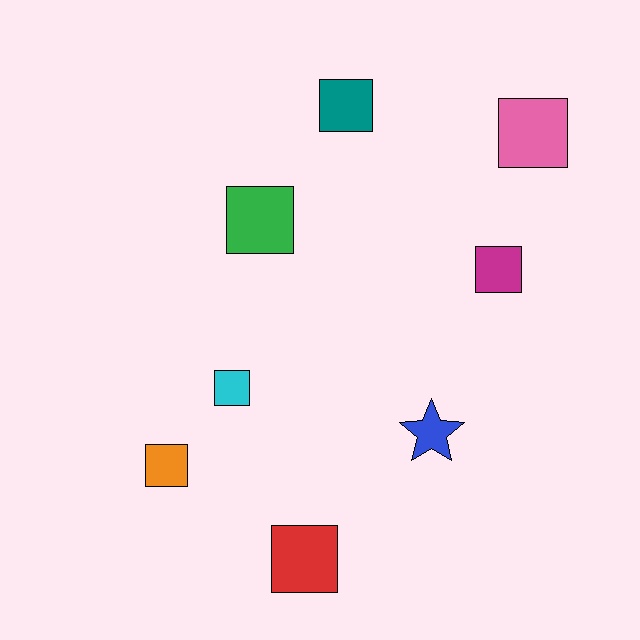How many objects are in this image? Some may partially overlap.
There are 8 objects.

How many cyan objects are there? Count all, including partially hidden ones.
There is 1 cyan object.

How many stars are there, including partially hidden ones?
There is 1 star.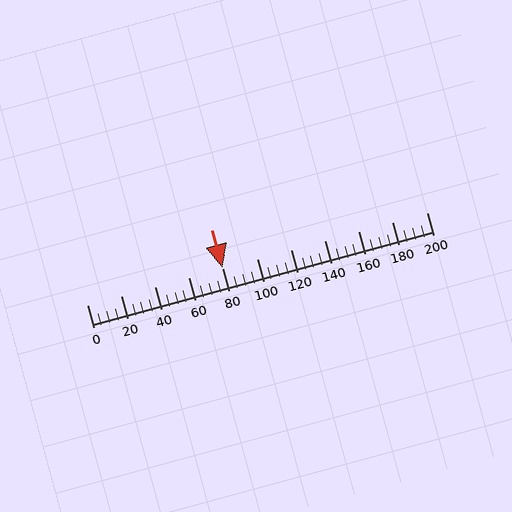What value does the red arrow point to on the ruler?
The red arrow points to approximately 80.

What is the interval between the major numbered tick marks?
The major tick marks are spaced 20 units apart.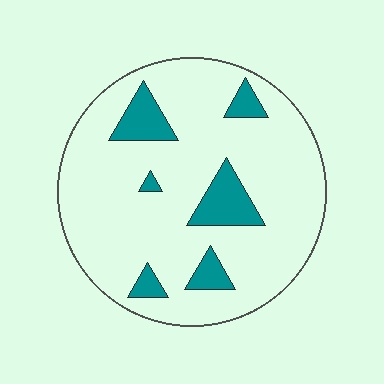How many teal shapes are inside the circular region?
6.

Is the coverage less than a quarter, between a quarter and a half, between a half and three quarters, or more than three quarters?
Less than a quarter.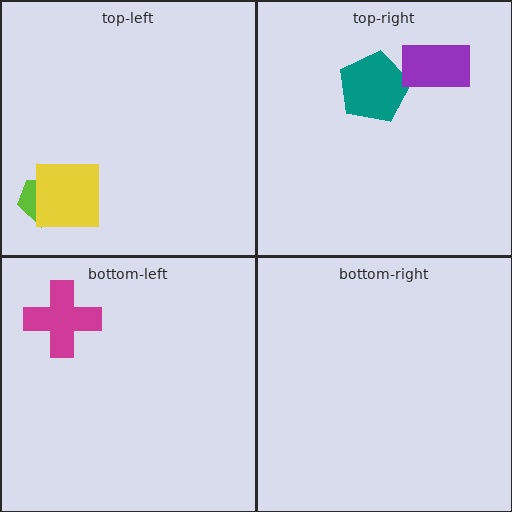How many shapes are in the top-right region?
2.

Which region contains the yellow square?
The top-left region.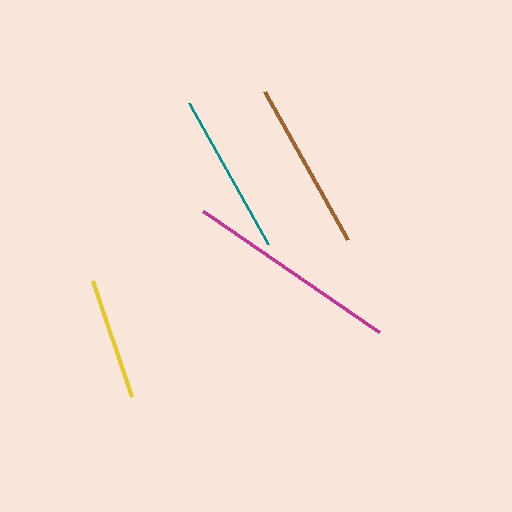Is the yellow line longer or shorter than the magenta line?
The magenta line is longer than the yellow line.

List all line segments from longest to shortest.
From longest to shortest: magenta, brown, teal, yellow.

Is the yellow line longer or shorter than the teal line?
The teal line is longer than the yellow line.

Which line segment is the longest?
The magenta line is the longest at approximately 214 pixels.